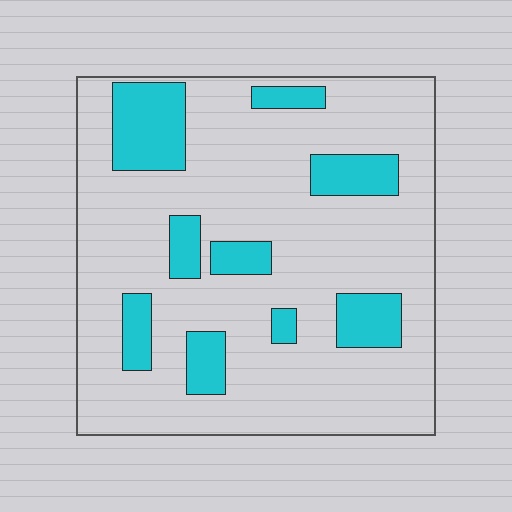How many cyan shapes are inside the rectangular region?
9.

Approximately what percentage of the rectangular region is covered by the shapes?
Approximately 20%.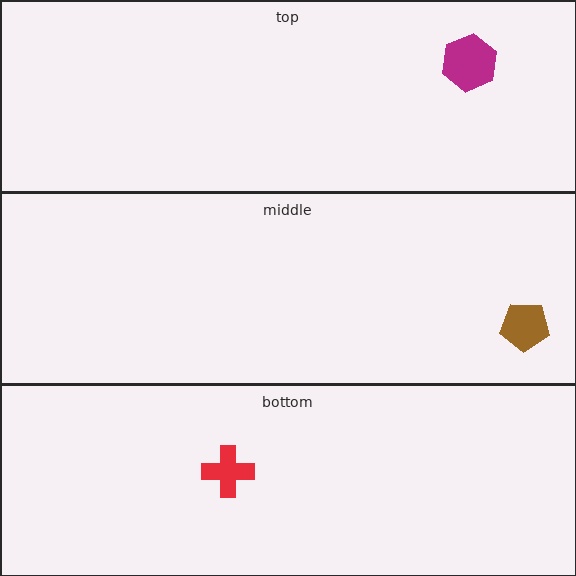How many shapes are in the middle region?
1.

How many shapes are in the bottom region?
1.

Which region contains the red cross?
The bottom region.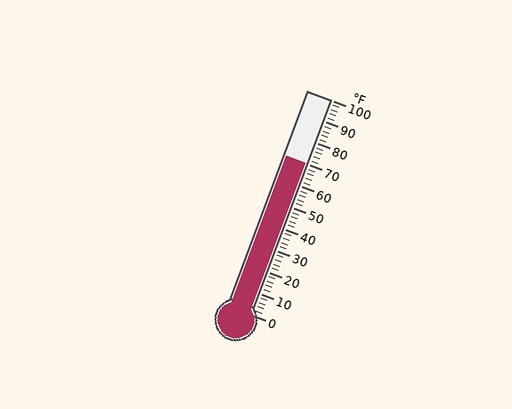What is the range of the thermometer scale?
The thermometer scale ranges from 0°F to 100°F.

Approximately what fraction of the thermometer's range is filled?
The thermometer is filled to approximately 70% of its range.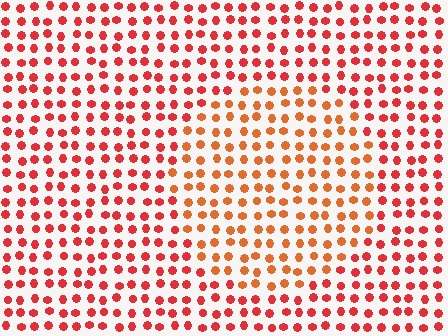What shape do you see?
I see a circle.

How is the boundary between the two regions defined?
The boundary is defined purely by a slight shift in hue (about 24 degrees). Spacing, size, and orientation are identical on both sides.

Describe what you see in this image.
The image is filled with small red elements in a uniform arrangement. A circle-shaped region is visible where the elements are tinted to a slightly different hue, forming a subtle color boundary.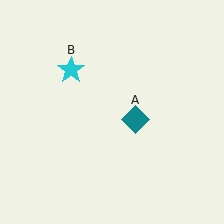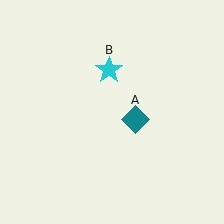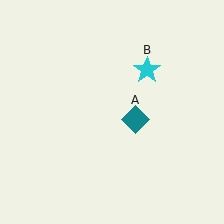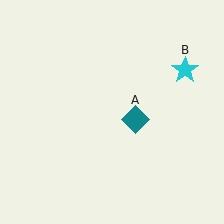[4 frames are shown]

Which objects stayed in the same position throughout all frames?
Teal diamond (object A) remained stationary.